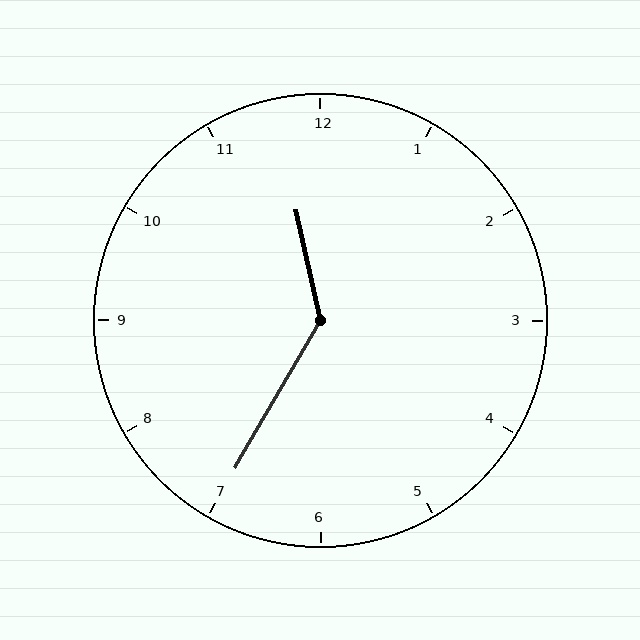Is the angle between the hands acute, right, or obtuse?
It is obtuse.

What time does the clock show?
11:35.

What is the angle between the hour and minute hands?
Approximately 138 degrees.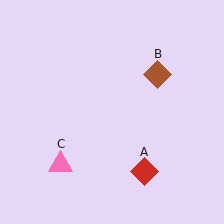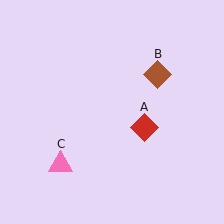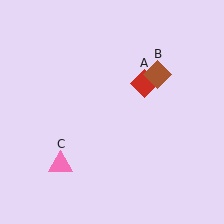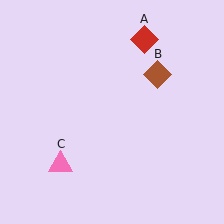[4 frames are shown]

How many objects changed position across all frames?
1 object changed position: red diamond (object A).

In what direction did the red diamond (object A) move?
The red diamond (object A) moved up.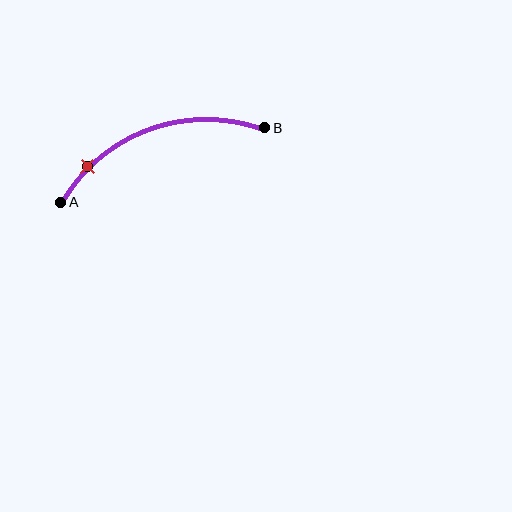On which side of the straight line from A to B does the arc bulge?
The arc bulges above the straight line connecting A and B.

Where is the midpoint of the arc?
The arc midpoint is the point on the curve farthest from the straight line joining A and B. It sits above that line.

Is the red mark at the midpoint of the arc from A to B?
No. The red mark lies on the arc but is closer to endpoint A. The arc midpoint would be at the point on the curve equidistant along the arc from both A and B.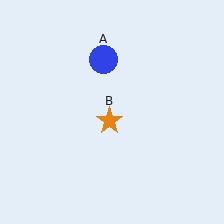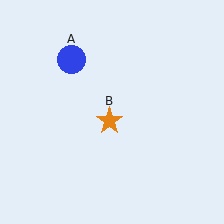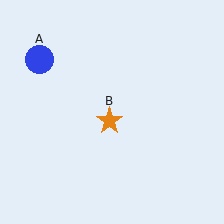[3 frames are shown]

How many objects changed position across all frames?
1 object changed position: blue circle (object A).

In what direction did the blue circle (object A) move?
The blue circle (object A) moved left.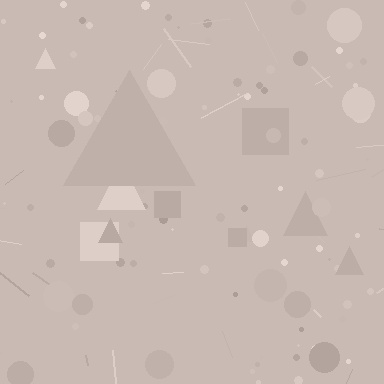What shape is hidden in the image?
A triangle is hidden in the image.